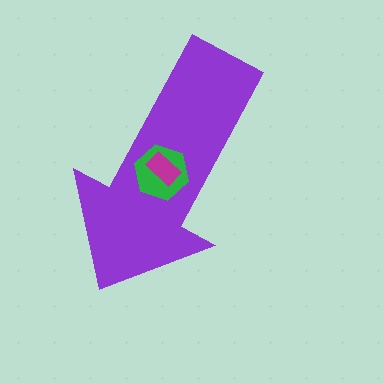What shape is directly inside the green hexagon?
The magenta rectangle.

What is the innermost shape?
The magenta rectangle.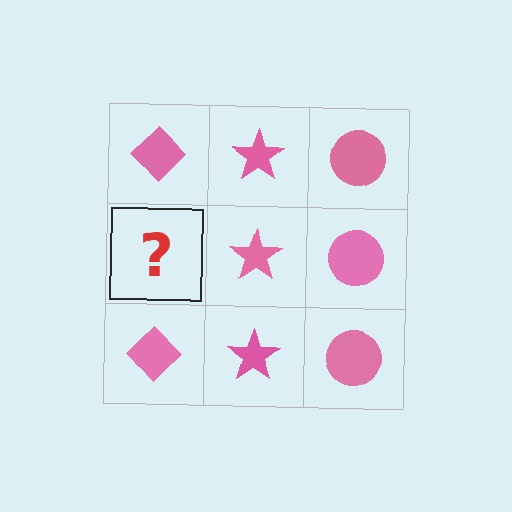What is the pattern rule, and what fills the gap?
The rule is that each column has a consistent shape. The gap should be filled with a pink diamond.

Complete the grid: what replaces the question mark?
The question mark should be replaced with a pink diamond.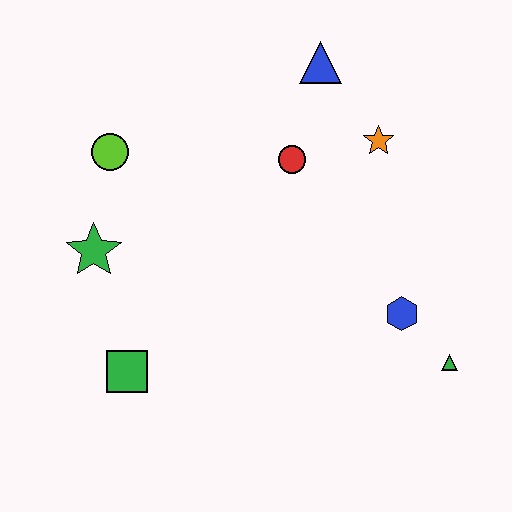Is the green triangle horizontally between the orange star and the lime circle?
No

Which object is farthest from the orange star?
The green square is farthest from the orange star.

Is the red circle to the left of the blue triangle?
Yes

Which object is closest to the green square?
The green star is closest to the green square.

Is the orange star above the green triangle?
Yes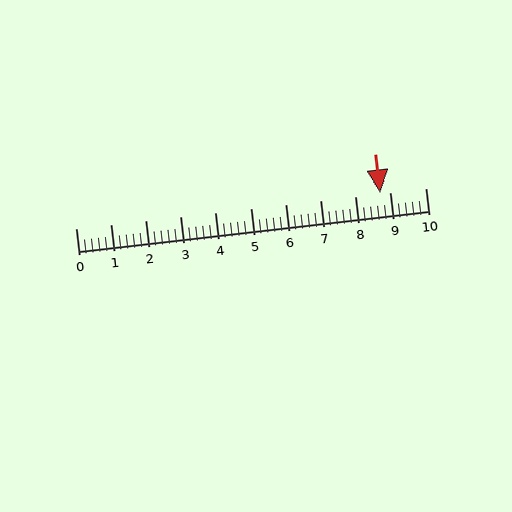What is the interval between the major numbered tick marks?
The major tick marks are spaced 1 units apart.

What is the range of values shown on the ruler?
The ruler shows values from 0 to 10.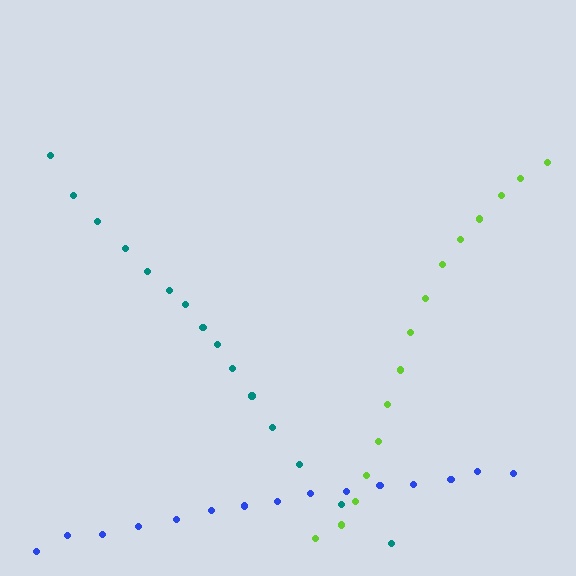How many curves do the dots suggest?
There are 3 distinct paths.